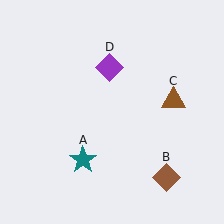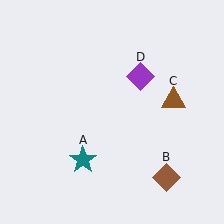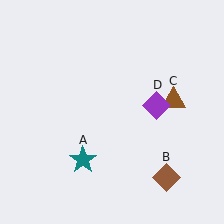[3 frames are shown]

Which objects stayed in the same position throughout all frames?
Teal star (object A) and brown diamond (object B) and brown triangle (object C) remained stationary.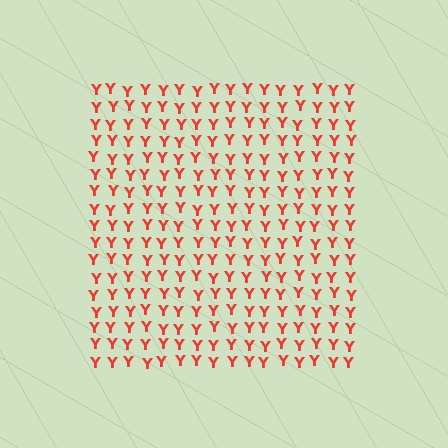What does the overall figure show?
The overall figure shows a square.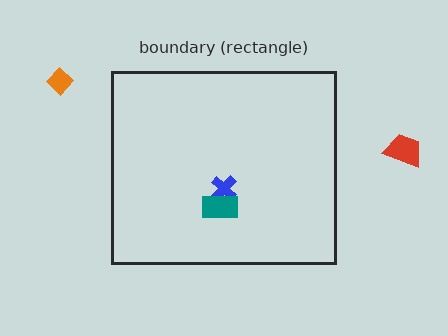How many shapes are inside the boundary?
2 inside, 2 outside.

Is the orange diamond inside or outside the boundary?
Outside.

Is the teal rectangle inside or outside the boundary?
Inside.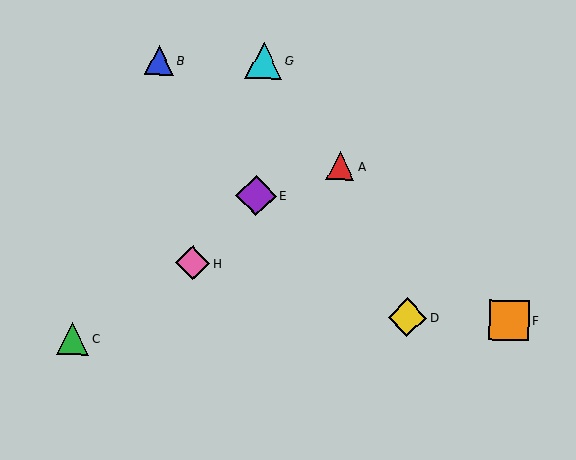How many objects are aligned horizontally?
2 objects (D, F) are aligned horizontally.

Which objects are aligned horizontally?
Objects D, F are aligned horizontally.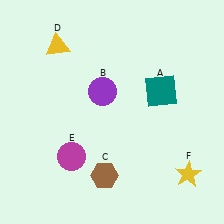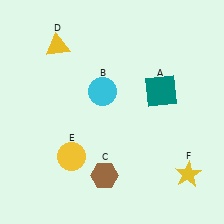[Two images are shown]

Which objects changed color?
B changed from purple to cyan. E changed from magenta to yellow.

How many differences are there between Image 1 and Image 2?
There are 2 differences between the two images.